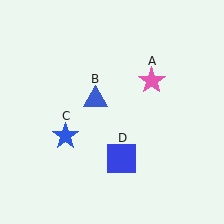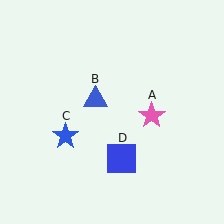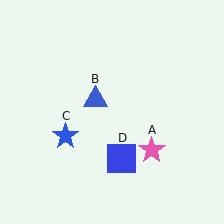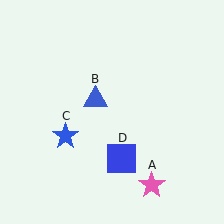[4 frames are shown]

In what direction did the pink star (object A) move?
The pink star (object A) moved down.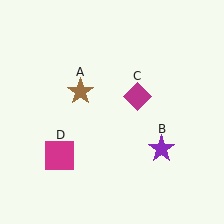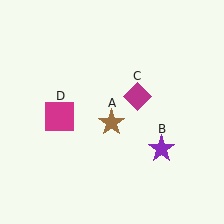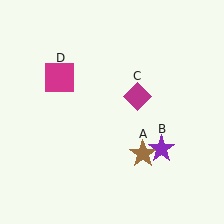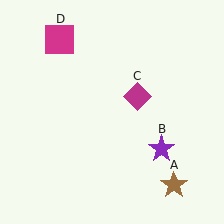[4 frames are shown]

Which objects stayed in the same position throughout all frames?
Purple star (object B) and magenta diamond (object C) remained stationary.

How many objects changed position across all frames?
2 objects changed position: brown star (object A), magenta square (object D).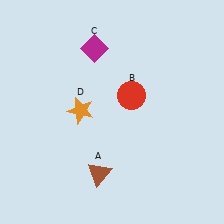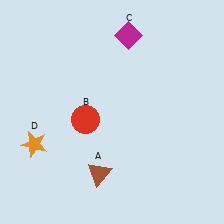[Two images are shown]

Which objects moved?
The objects that moved are: the red circle (B), the magenta diamond (C), the orange star (D).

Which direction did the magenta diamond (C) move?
The magenta diamond (C) moved right.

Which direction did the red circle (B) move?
The red circle (B) moved left.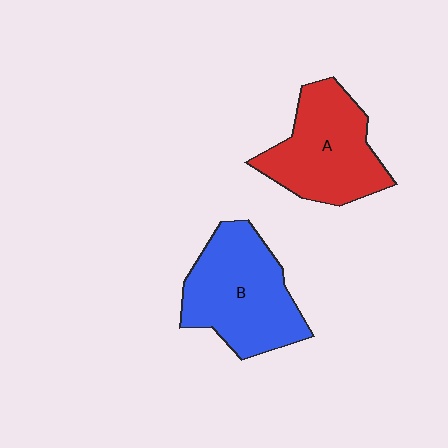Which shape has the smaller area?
Shape A (red).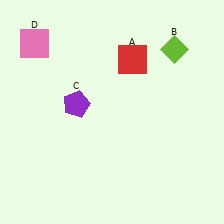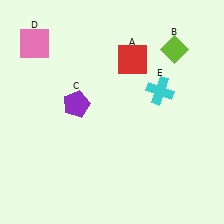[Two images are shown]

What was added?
A cyan cross (E) was added in Image 2.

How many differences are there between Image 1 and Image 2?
There is 1 difference between the two images.